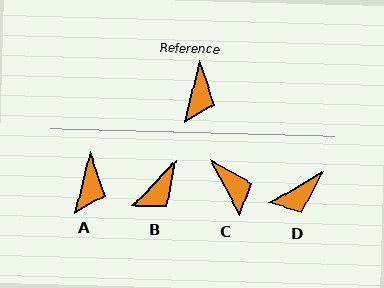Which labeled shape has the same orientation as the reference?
A.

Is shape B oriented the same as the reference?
No, it is off by about 30 degrees.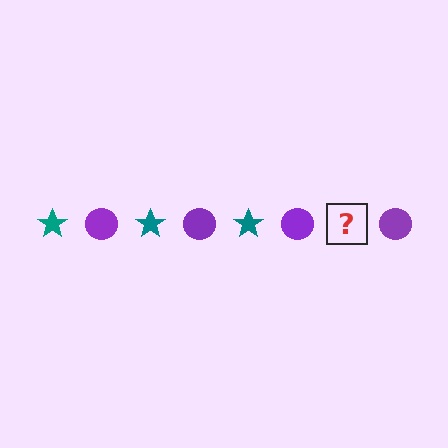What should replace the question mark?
The question mark should be replaced with a teal star.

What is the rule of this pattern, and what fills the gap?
The rule is that the pattern alternates between teal star and purple circle. The gap should be filled with a teal star.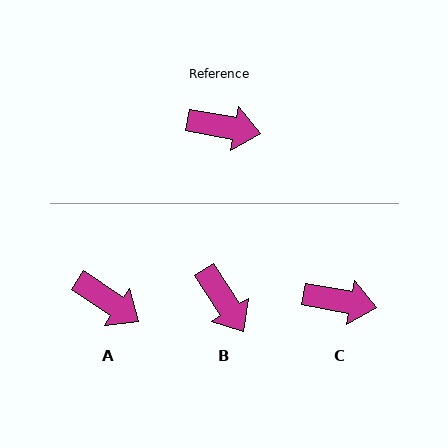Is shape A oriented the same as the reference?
No, it is off by about 24 degrees.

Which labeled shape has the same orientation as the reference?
C.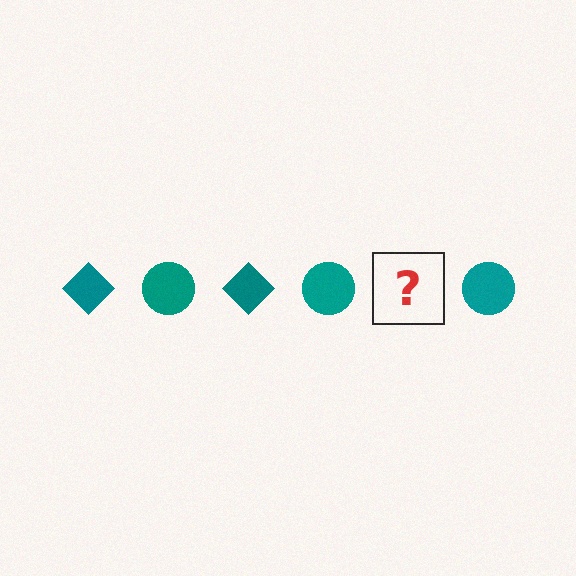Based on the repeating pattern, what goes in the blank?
The blank should be a teal diamond.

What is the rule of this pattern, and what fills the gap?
The rule is that the pattern cycles through diamond, circle shapes in teal. The gap should be filled with a teal diamond.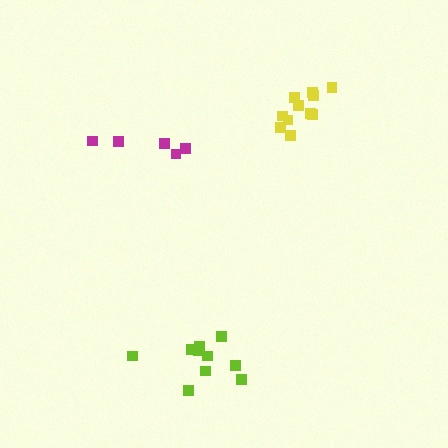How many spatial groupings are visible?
There are 3 spatial groupings.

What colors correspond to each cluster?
The clusters are colored: magenta, lime, yellow.